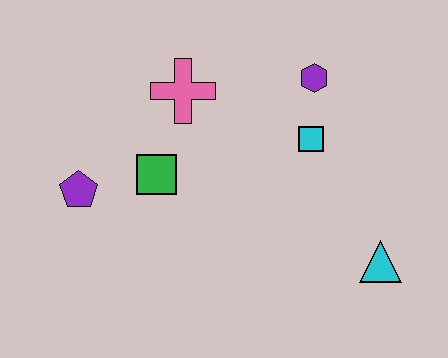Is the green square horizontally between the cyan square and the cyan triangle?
No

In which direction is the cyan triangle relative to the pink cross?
The cyan triangle is to the right of the pink cross.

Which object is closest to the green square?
The purple pentagon is closest to the green square.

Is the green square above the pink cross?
No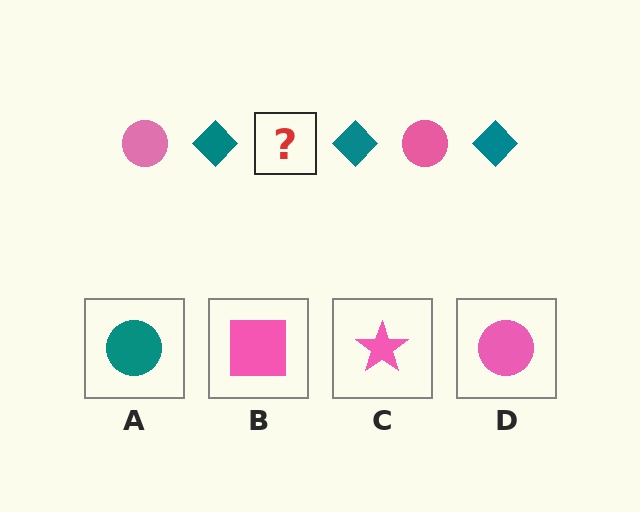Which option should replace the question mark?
Option D.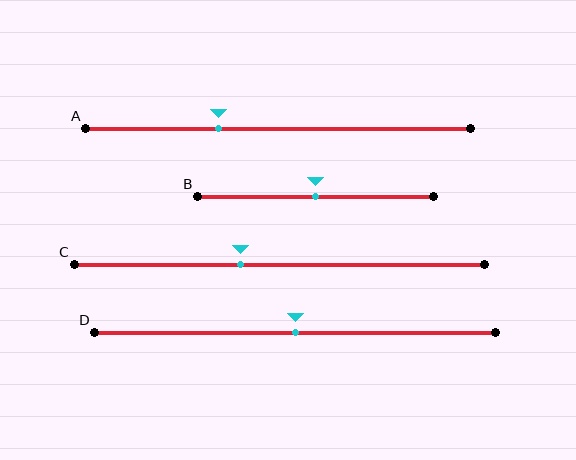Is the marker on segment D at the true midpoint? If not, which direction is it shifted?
Yes, the marker on segment D is at the true midpoint.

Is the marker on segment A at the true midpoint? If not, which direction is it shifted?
No, the marker on segment A is shifted to the left by about 15% of the segment length.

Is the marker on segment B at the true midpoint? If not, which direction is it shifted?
Yes, the marker on segment B is at the true midpoint.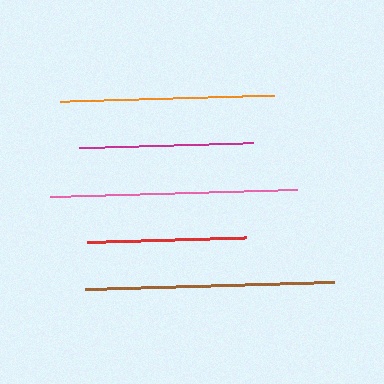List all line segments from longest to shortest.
From longest to shortest: brown, pink, orange, magenta, red.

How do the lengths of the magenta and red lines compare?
The magenta and red lines are approximately the same length.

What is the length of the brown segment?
The brown segment is approximately 250 pixels long.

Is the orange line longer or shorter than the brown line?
The brown line is longer than the orange line.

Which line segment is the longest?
The brown line is the longest at approximately 250 pixels.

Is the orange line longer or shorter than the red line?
The orange line is longer than the red line.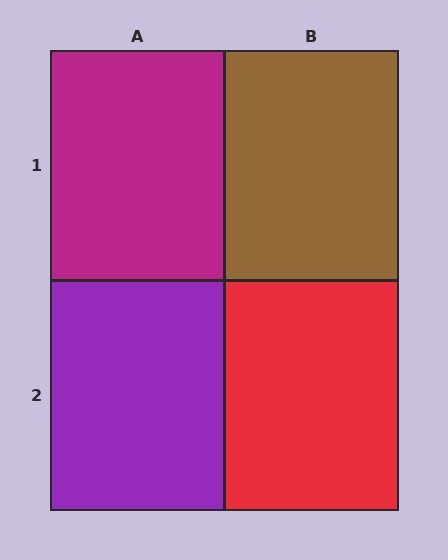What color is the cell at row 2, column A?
Purple.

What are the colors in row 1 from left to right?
Magenta, brown.